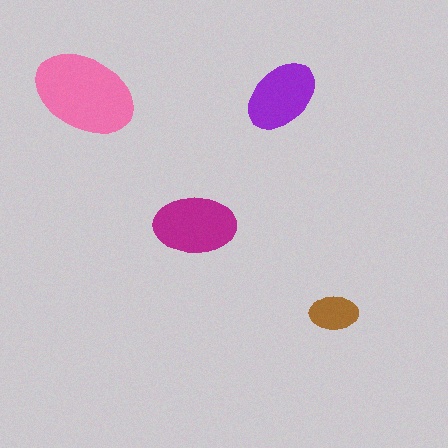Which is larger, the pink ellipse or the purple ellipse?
The pink one.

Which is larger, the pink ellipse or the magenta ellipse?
The pink one.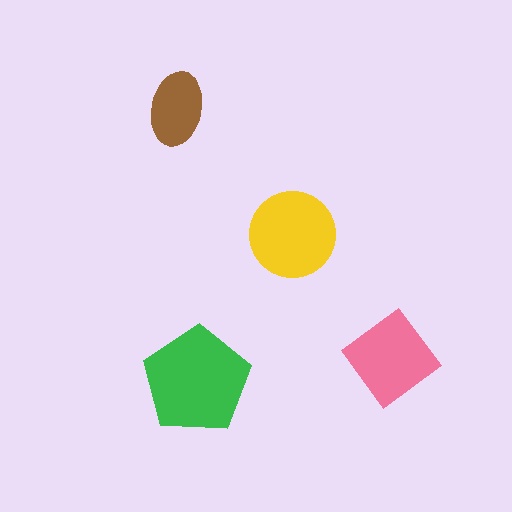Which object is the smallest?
The brown ellipse.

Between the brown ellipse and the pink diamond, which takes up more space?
The pink diamond.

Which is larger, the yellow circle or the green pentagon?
The green pentagon.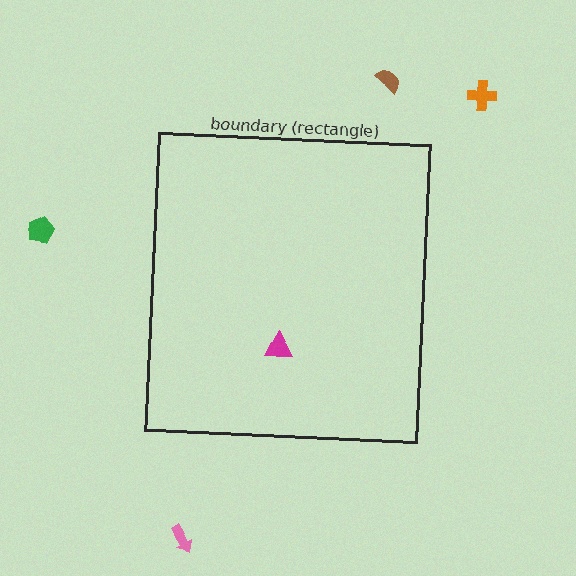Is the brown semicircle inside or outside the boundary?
Outside.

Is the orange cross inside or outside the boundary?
Outside.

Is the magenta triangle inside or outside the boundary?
Inside.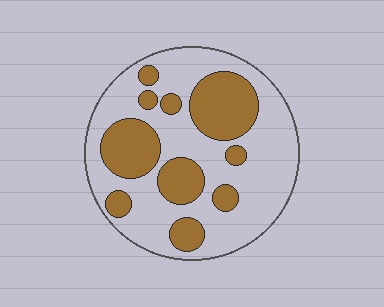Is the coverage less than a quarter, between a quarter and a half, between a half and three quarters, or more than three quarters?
Between a quarter and a half.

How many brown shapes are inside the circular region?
10.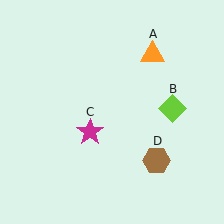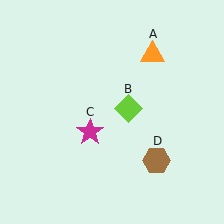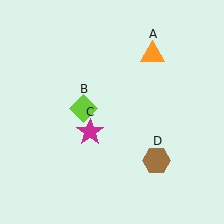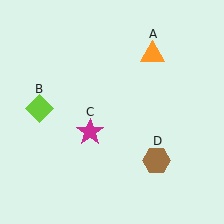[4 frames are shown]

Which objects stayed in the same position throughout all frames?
Orange triangle (object A) and magenta star (object C) and brown hexagon (object D) remained stationary.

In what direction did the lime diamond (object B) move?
The lime diamond (object B) moved left.